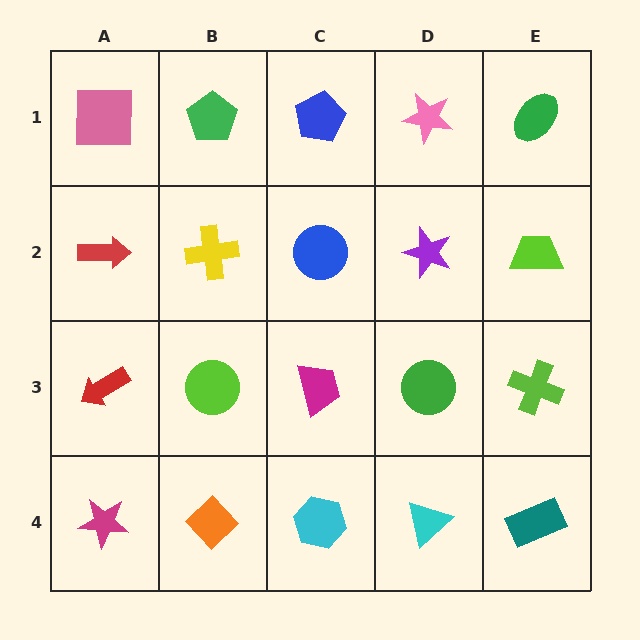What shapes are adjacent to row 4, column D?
A green circle (row 3, column D), a cyan hexagon (row 4, column C), a teal rectangle (row 4, column E).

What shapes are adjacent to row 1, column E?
A lime trapezoid (row 2, column E), a pink star (row 1, column D).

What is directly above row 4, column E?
A lime cross.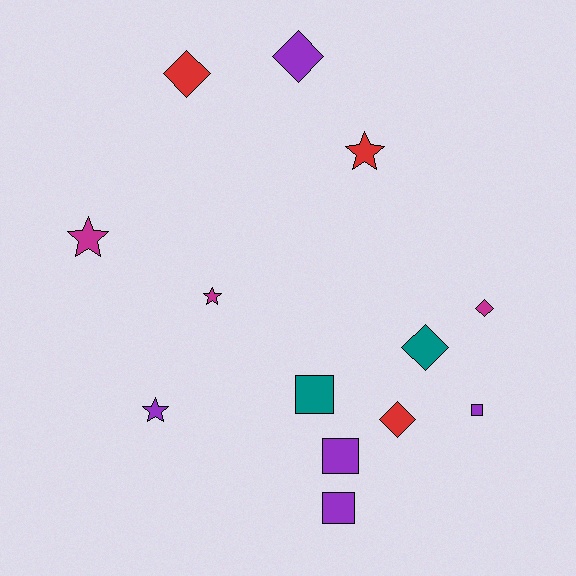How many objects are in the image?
There are 13 objects.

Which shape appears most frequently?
Diamond, with 5 objects.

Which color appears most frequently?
Purple, with 5 objects.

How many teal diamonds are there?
There is 1 teal diamond.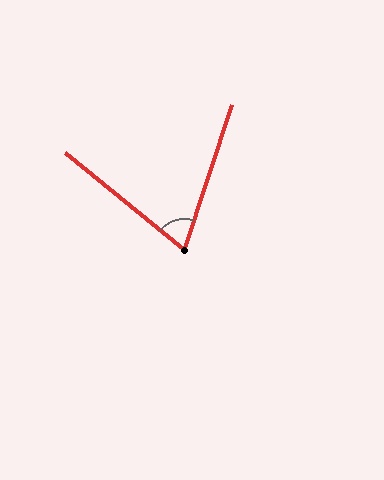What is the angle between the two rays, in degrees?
Approximately 69 degrees.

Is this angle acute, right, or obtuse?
It is acute.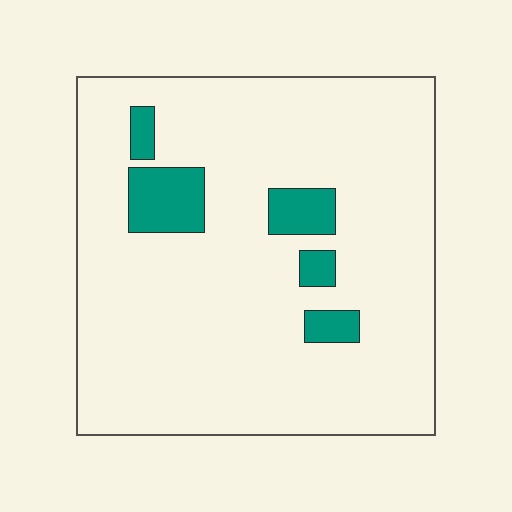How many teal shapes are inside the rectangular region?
5.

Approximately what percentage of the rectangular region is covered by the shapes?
Approximately 10%.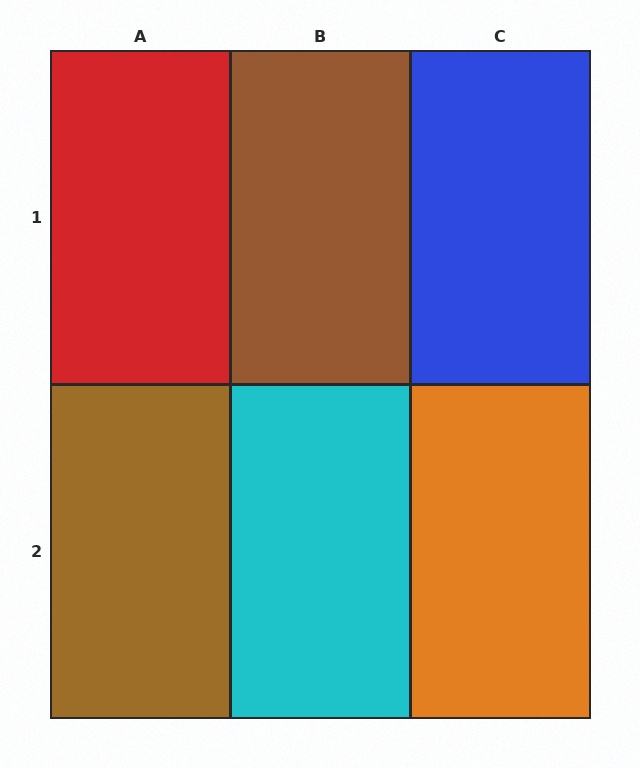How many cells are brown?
2 cells are brown.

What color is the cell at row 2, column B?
Cyan.